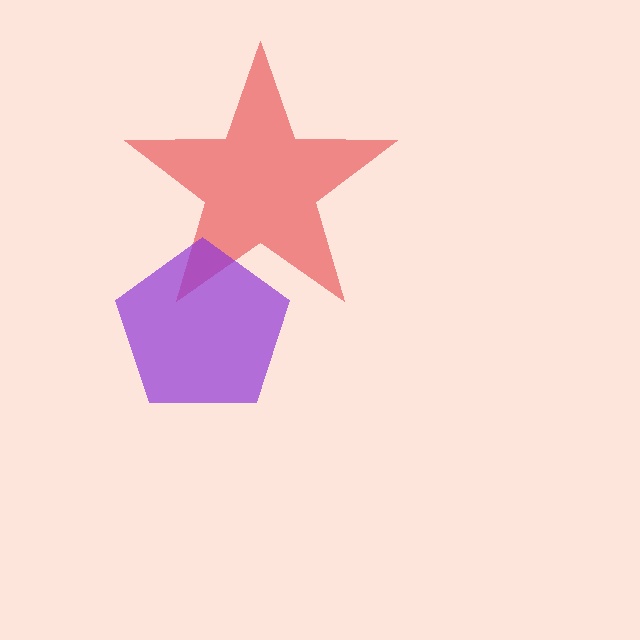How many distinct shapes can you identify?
There are 2 distinct shapes: a red star, a purple pentagon.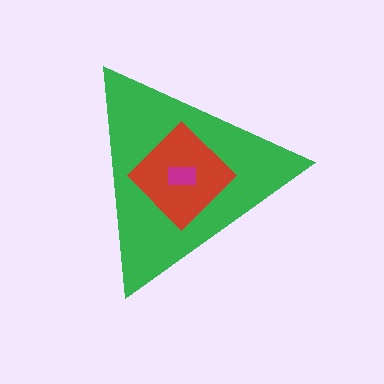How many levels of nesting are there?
3.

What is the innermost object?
The magenta rectangle.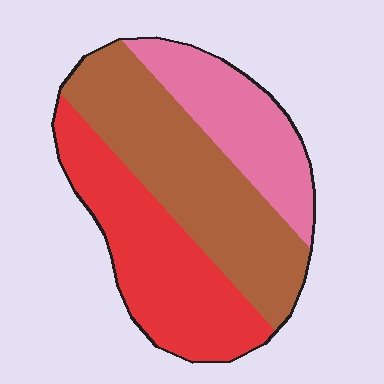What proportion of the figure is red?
Red takes up about one third (1/3) of the figure.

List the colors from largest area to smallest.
From largest to smallest: brown, red, pink.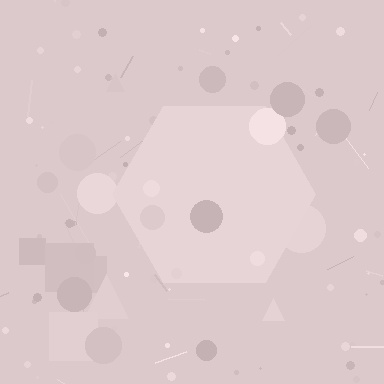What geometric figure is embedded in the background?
A hexagon is embedded in the background.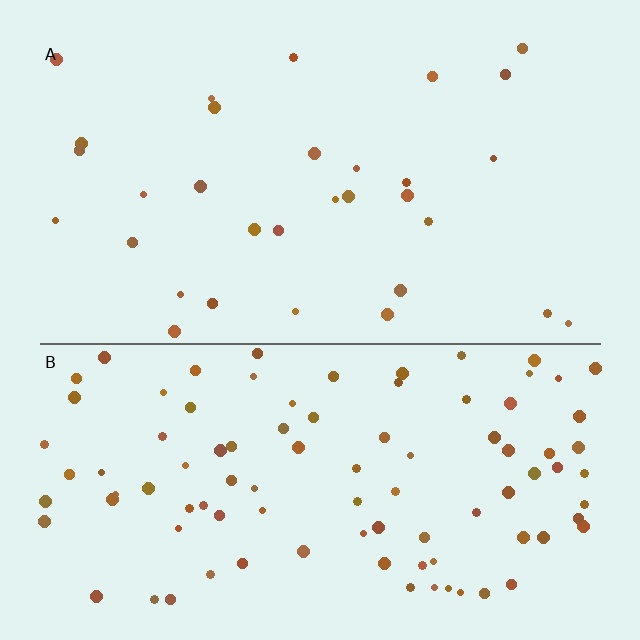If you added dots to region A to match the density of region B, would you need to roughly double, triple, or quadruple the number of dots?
Approximately triple.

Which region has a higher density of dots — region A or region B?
B (the bottom).